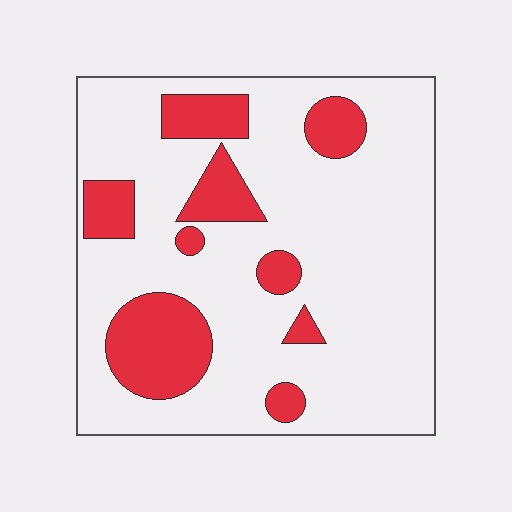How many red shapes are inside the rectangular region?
9.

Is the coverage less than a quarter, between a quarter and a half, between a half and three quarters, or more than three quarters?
Less than a quarter.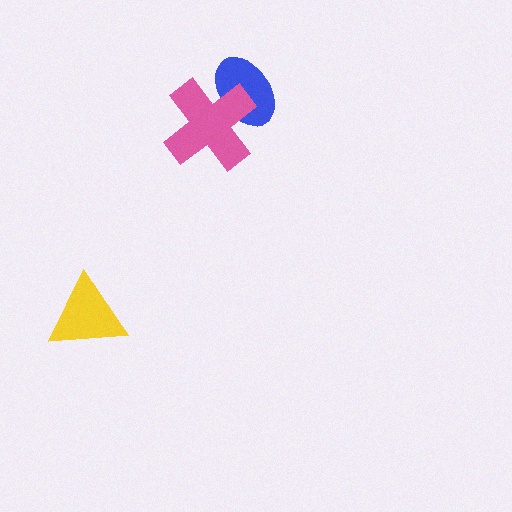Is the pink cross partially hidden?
No, no other shape covers it.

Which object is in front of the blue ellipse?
The pink cross is in front of the blue ellipse.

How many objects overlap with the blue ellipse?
1 object overlaps with the blue ellipse.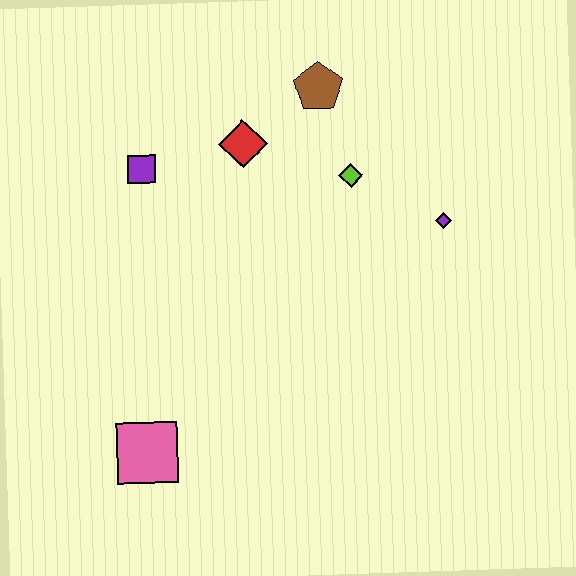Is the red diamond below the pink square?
No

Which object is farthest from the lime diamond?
The pink square is farthest from the lime diamond.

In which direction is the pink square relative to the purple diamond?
The pink square is to the left of the purple diamond.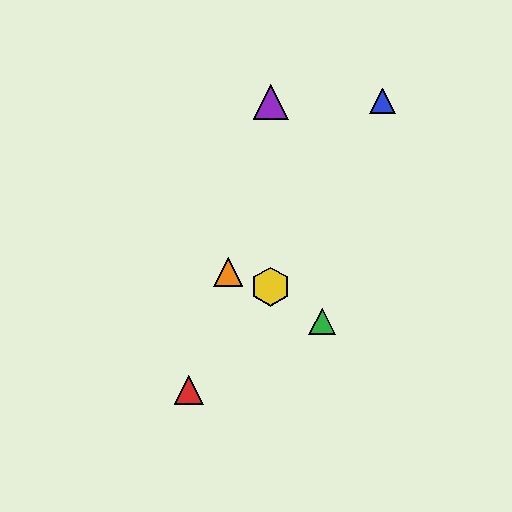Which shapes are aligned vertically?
The yellow hexagon, the purple triangle are aligned vertically.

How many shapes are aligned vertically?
2 shapes (the yellow hexagon, the purple triangle) are aligned vertically.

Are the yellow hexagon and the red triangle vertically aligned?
No, the yellow hexagon is at x≈271 and the red triangle is at x≈189.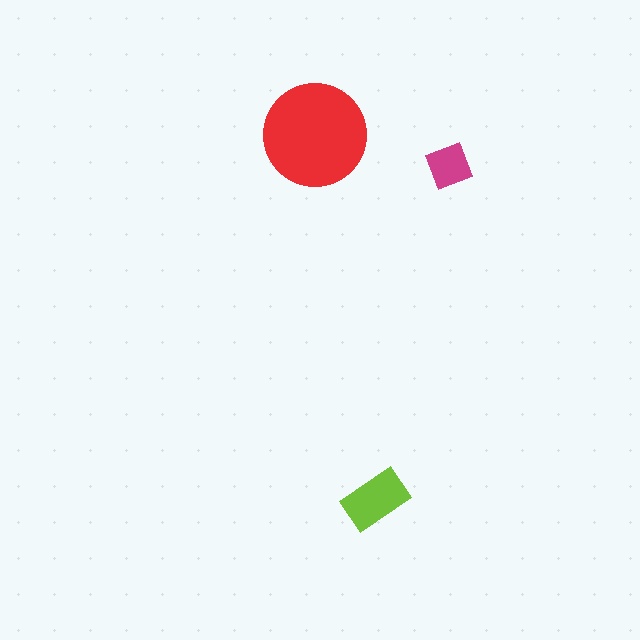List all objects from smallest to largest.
The magenta diamond, the lime rectangle, the red circle.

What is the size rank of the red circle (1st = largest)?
1st.